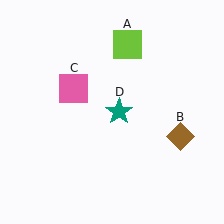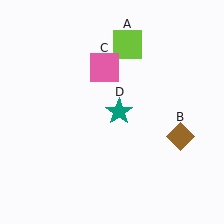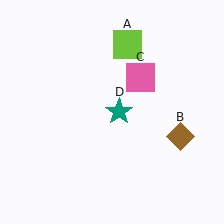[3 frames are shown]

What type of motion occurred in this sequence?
The pink square (object C) rotated clockwise around the center of the scene.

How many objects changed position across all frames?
1 object changed position: pink square (object C).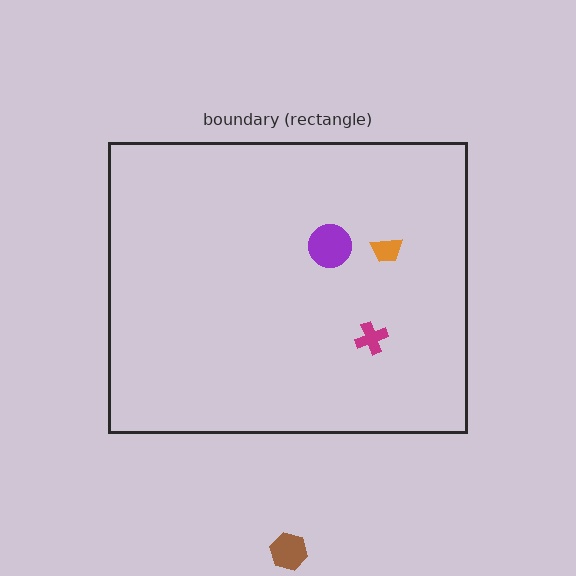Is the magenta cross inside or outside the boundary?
Inside.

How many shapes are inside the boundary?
3 inside, 1 outside.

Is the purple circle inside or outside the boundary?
Inside.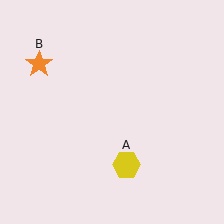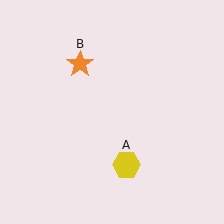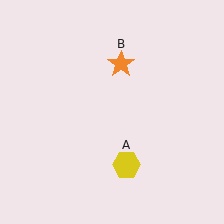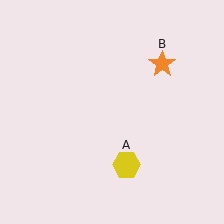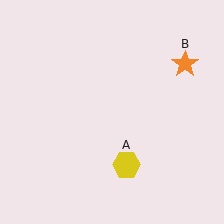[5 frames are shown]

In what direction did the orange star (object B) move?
The orange star (object B) moved right.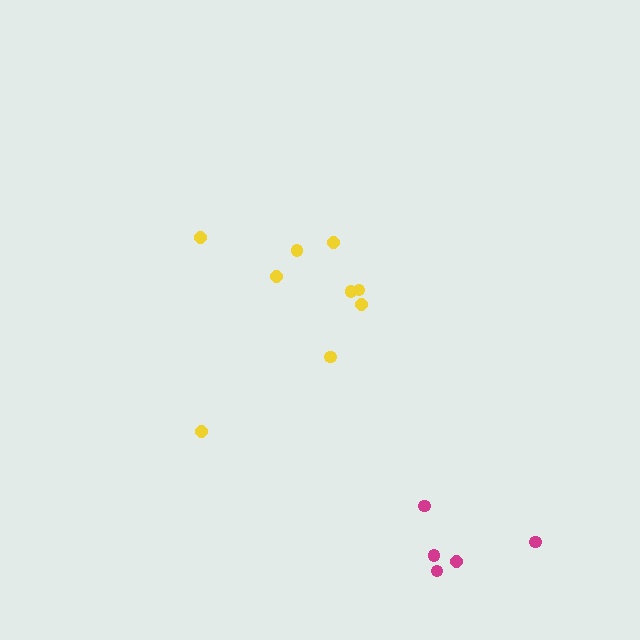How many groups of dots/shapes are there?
There are 2 groups.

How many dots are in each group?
Group 1: 5 dots, Group 2: 9 dots (14 total).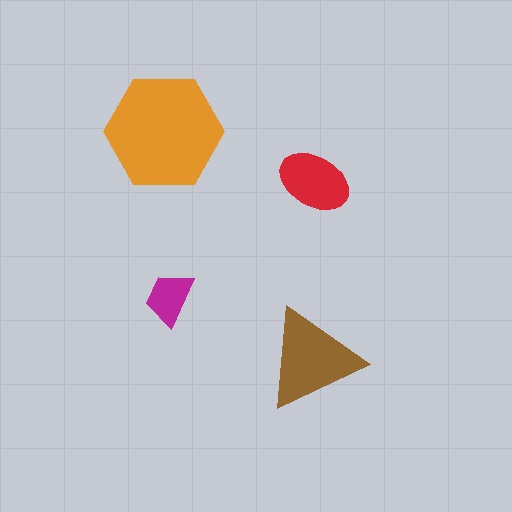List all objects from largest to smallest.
The orange hexagon, the brown triangle, the red ellipse, the magenta trapezoid.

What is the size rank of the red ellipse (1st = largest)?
3rd.